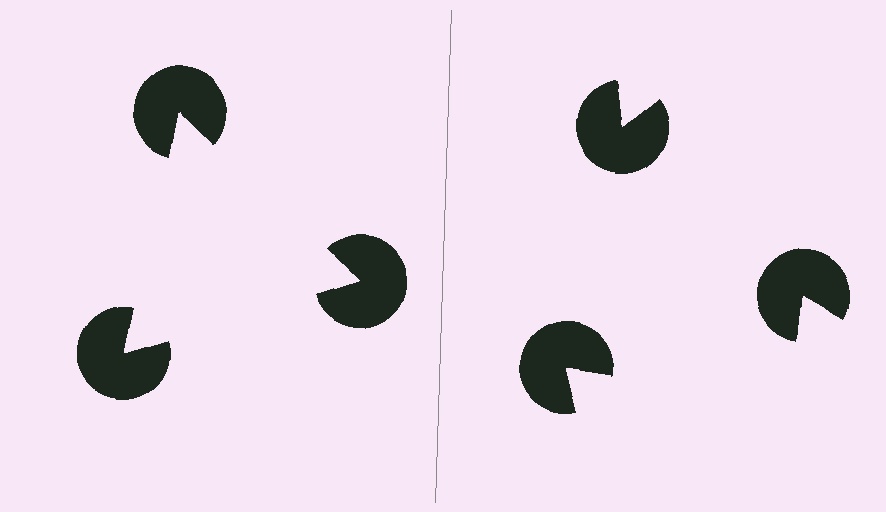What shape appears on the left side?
An illusory triangle.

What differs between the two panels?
The pac-man discs are positioned identically on both sides; only the wedge orientations differ. On the left they align to a triangle; on the right they are misaligned.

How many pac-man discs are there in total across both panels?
6 — 3 on each side.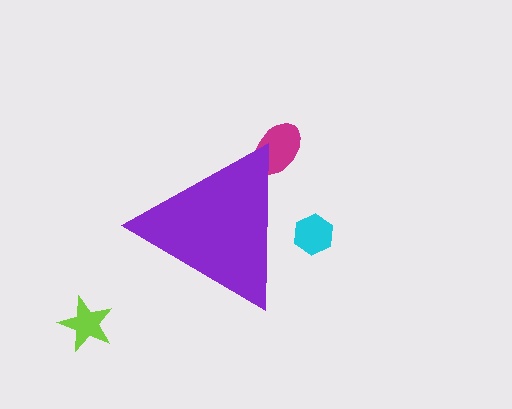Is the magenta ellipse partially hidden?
Yes, the magenta ellipse is partially hidden behind the purple triangle.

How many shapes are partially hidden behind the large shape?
2 shapes are partially hidden.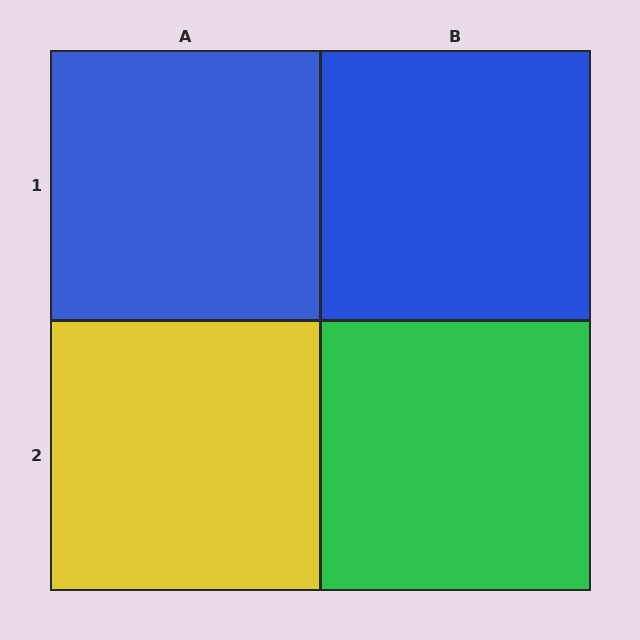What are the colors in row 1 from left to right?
Blue, blue.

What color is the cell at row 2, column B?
Green.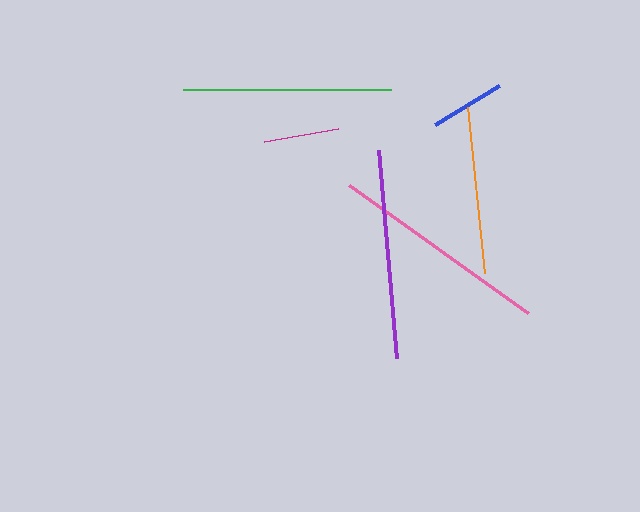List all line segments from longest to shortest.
From longest to shortest: pink, purple, green, orange, magenta, blue.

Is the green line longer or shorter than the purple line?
The purple line is longer than the green line.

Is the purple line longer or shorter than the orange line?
The purple line is longer than the orange line.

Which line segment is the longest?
The pink line is the longest at approximately 220 pixels.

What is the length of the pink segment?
The pink segment is approximately 220 pixels long.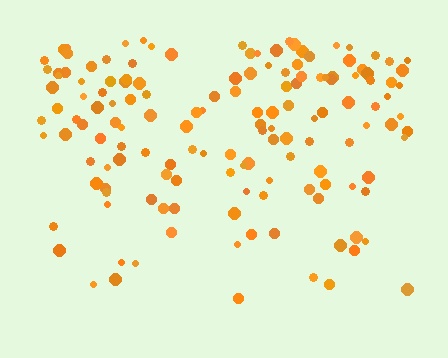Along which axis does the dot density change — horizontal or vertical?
Vertical.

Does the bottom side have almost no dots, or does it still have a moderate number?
Still a moderate number, just noticeably fewer than the top.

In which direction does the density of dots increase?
From bottom to top, with the top side densest.